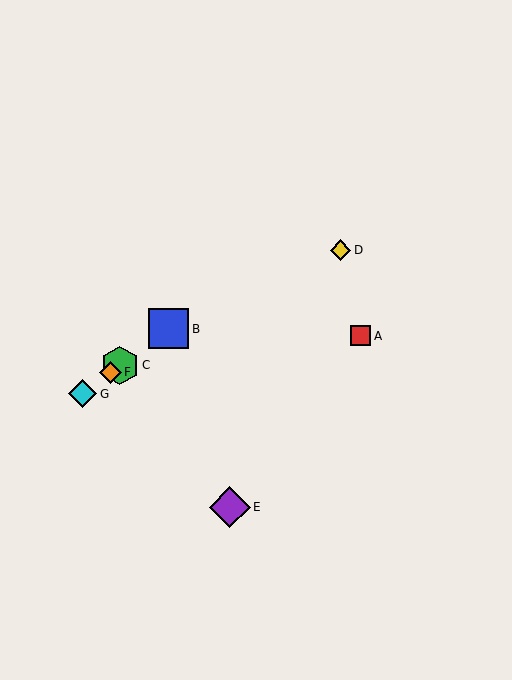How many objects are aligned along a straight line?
4 objects (B, C, F, G) are aligned along a straight line.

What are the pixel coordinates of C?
Object C is at (120, 365).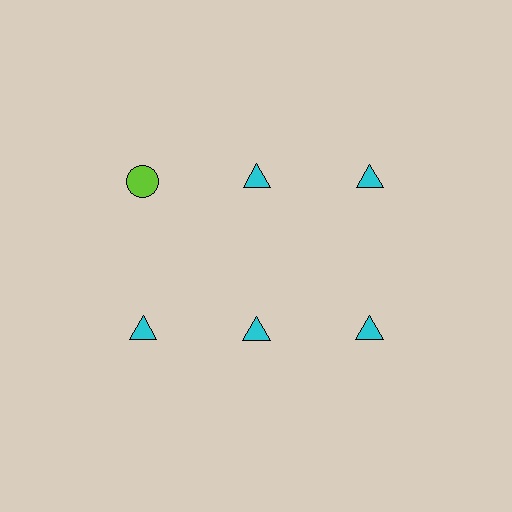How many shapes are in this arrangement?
There are 6 shapes arranged in a grid pattern.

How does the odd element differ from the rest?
It differs in both color (lime instead of cyan) and shape (circle instead of triangle).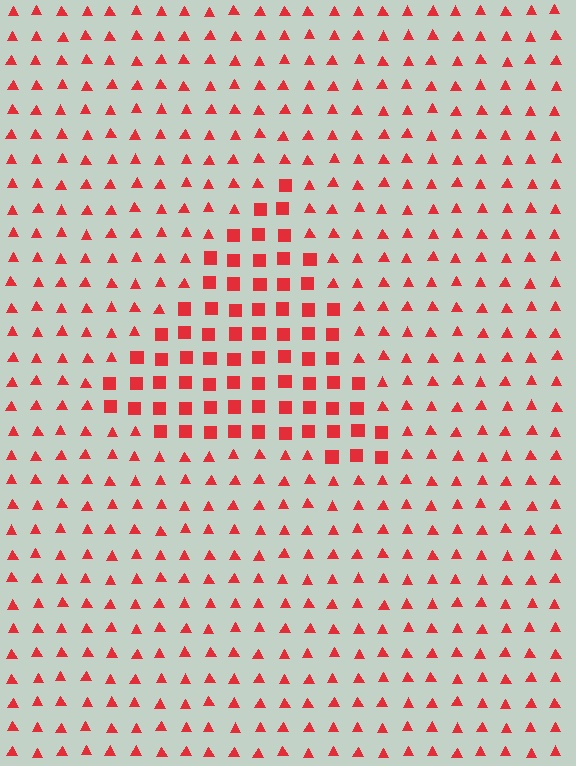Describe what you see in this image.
The image is filled with small red elements arranged in a uniform grid. A triangle-shaped region contains squares, while the surrounding area contains triangles. The boundary is defined purely by the change in element shape.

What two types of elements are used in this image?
The image uses squares inside the triangle region and triangles outside it.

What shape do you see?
I see a triangle.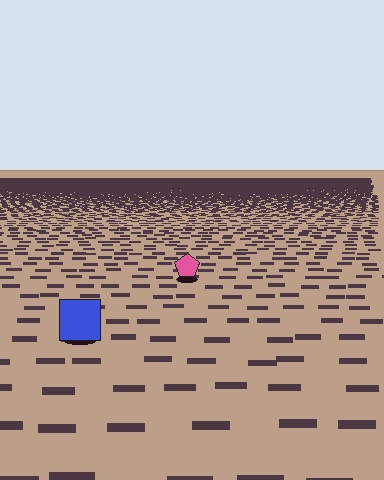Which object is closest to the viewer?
The blue square is closest. The texture marks near it are larger and more spread out.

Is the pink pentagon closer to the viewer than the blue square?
No. The blue square is closer — you can tell from the texture gradient: the ground texture is coarser near it.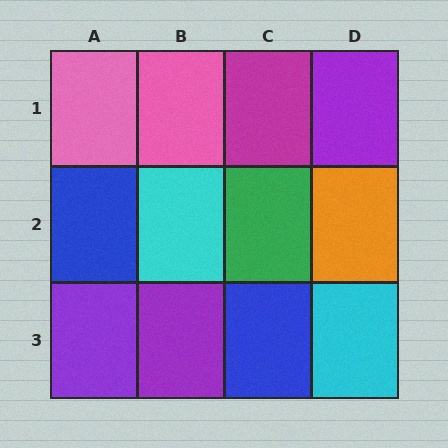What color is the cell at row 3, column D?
Cyan.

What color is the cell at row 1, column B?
Pink.